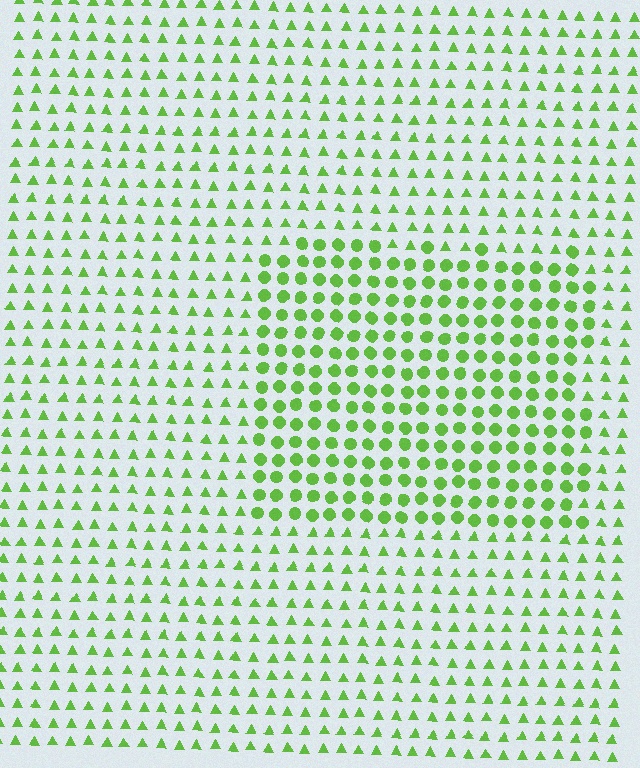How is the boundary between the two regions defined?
The boundary is defined by a change in element shape: circles inside vs. triangles outside. All elements share the same color and spacing.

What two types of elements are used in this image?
The image uses circles inside the rectangle region and triangles outside it.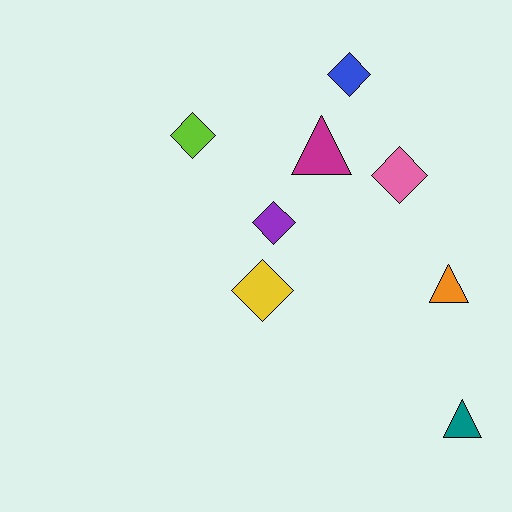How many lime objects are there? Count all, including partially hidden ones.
There is 1 lime object.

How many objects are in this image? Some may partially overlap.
There are 8 objects.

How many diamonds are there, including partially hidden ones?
There are 5 diamonds.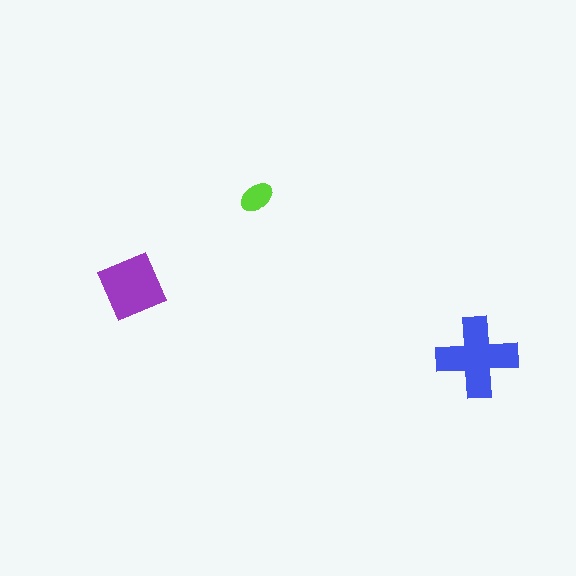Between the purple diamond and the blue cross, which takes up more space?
The blue cross.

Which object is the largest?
The blue cross.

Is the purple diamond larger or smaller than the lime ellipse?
Larger.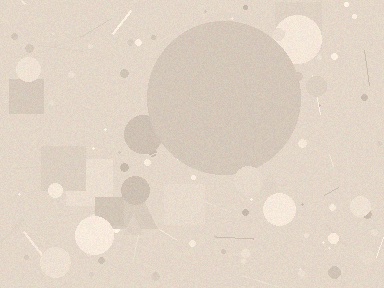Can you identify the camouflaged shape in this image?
The camouflaged shape is a circle.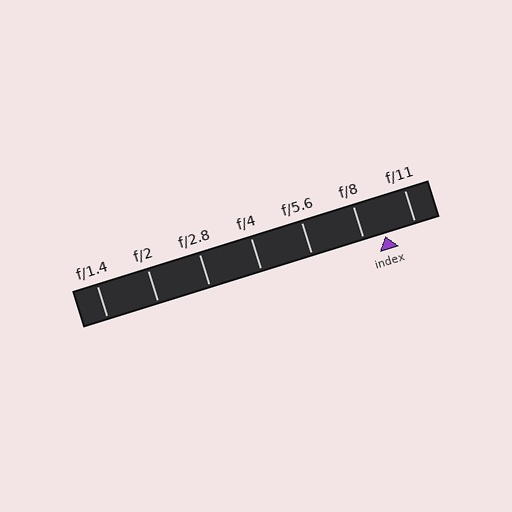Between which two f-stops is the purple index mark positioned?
The index mark is between f/8 and f/11.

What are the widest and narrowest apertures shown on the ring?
The widest aperture shown is f/1.4 and the narrowest is f/11.